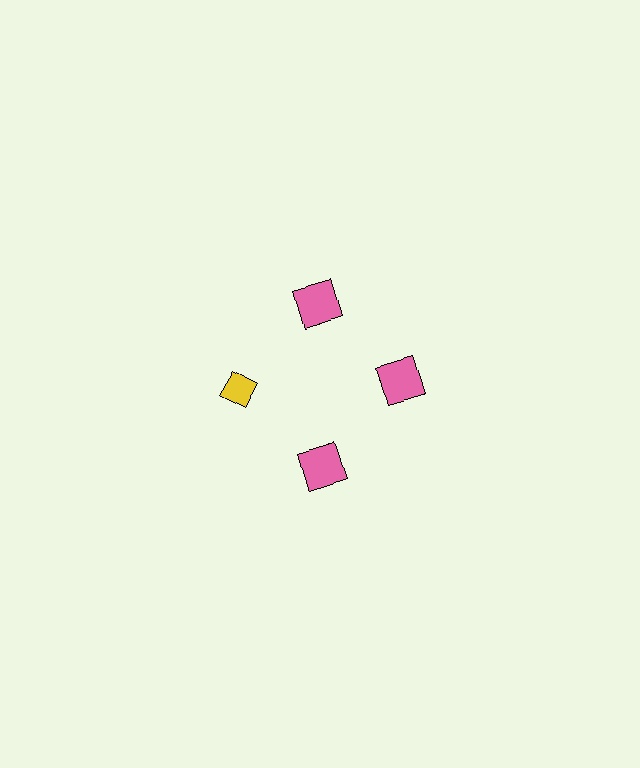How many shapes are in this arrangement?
There are 4 shapes arranged in a ring pattern.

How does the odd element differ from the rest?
It differs in both color (yellow instead of pink) and shape (diamond instead of square).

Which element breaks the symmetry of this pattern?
The yellow diamond at roughly the 9 o'clock position breaks the symmetry. All other shapes are pink squares.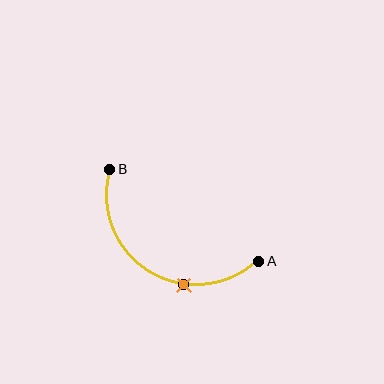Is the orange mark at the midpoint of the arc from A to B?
No. The orange mark lies on the arc but is closer to endpoint A. The arc midpoint would be at the point on the curve equidistant along the arc from both A and B.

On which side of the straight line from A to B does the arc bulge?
The arc bulges below the straight line connecting A and B.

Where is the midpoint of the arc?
The arc midpoint is the point on the curve farthest from the straight line joining A and B. It sits below that line.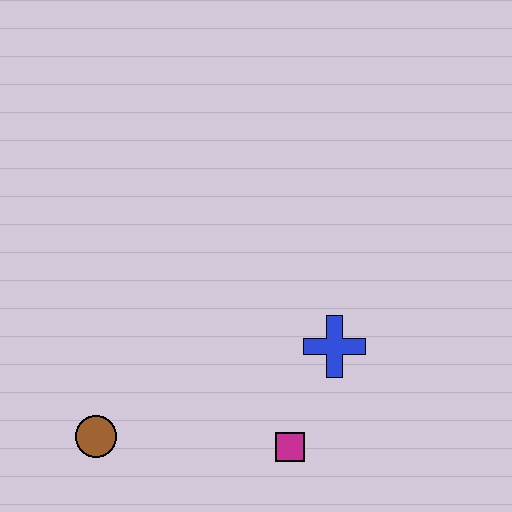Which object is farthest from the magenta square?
The brown circle is farthest from the magenta square.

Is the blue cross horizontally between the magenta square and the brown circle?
No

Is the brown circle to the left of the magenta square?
Yes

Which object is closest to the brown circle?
The magenta square is closest to the brown circle.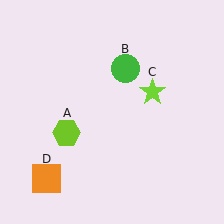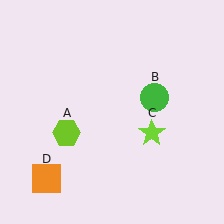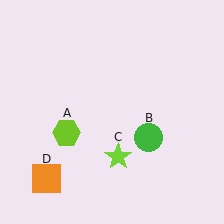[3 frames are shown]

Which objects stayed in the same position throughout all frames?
Lime hexagon (object A) and orange square (object D) remained stationary.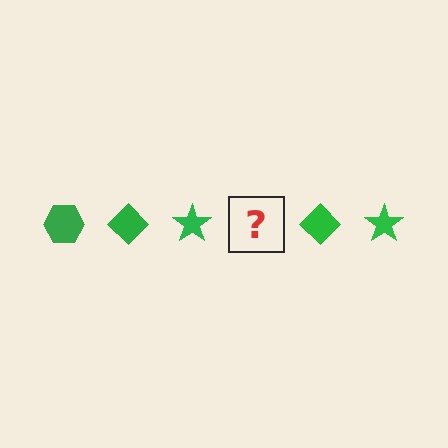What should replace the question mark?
The question mark should be replaced with a green hexagon.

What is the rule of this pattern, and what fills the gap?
The rule is that the pattern cycles through hexagon, diamond, star shapes in green. The gap should be filled with a green hexagon.